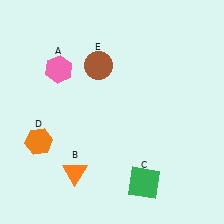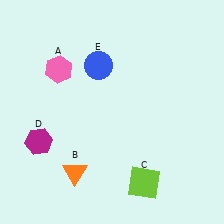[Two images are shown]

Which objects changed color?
C changed from green to lime. D changed from orange to magenta. E changed from brown to blue.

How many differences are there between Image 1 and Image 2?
There are 3 differences between the two images.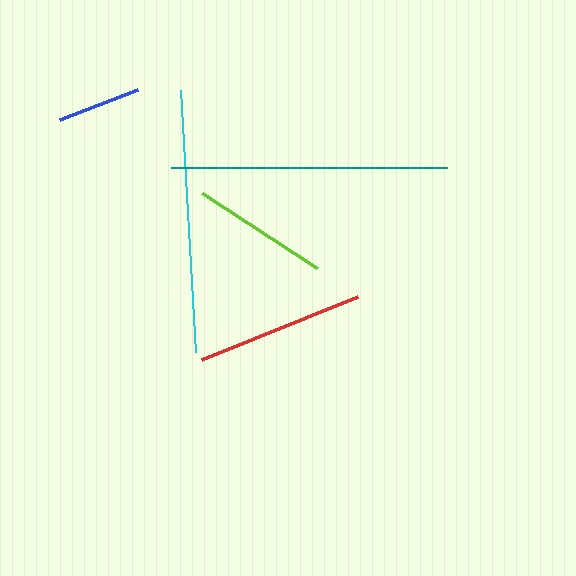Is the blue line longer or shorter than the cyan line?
The cyan line is longer than the blue line.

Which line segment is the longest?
The teal line is the longest at approximately 276 pixels.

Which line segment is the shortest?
The blue line is the shortest at approximately 83 pixels.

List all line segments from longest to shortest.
From longest to shortest: teal, cyan, red, lime, blue.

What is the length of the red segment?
The red segment is approximately 168 pixels long.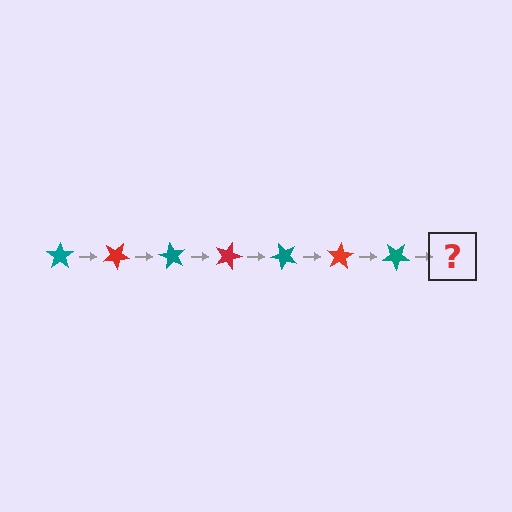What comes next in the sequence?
The next element should be a red star, rotated 210 degrees from the start.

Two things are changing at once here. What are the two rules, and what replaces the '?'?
The two rules are that it rotates 30 degrees each step and the color cycles through teal and red. The '?' should be a red star, rotated 210 degrees from the start.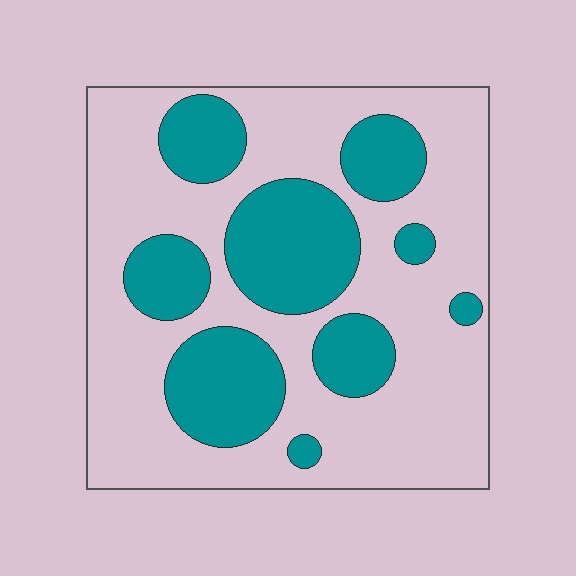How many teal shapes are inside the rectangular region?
9.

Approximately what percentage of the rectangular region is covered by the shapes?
Approximately 35%.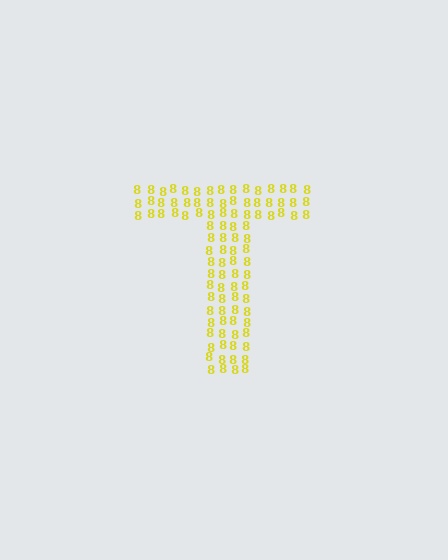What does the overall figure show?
The overall figure shows the letter T.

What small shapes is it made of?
It is made of small digit 8's.